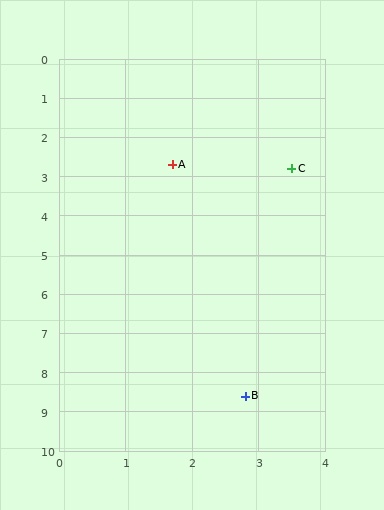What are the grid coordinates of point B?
Point B is at approximately (2.8, 8.6).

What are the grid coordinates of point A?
Point A is at approximately (1.7, 2.7).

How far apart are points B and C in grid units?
Points B and C are about 5.8 grid units apart.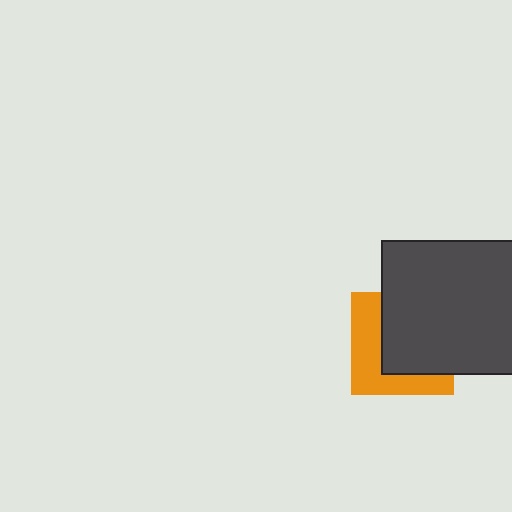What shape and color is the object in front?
The object in front is a dark gray square.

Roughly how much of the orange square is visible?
A small part of it is visible (roughly 43%).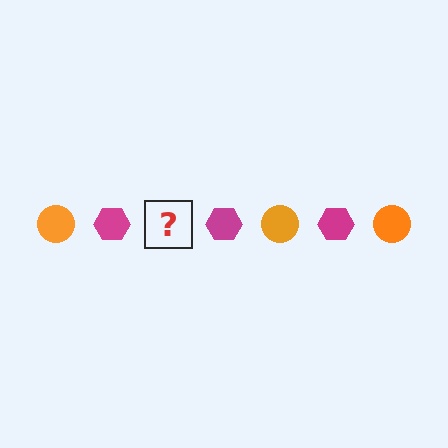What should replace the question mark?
The question mark should be replaced with an orange circle.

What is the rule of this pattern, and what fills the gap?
The rule is that the pattern alternates between orange circle and magenta hexagon. The gap should be filled with an orange circle.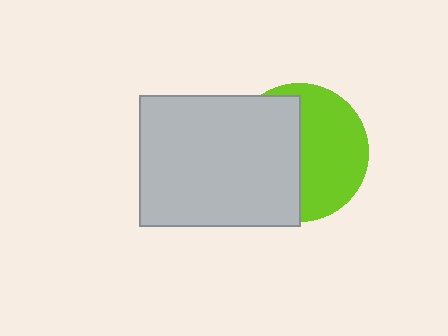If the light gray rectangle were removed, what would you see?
You would see the complete lime circle.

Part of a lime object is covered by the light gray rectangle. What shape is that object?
It is a circle.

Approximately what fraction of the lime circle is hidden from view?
Roughly 49% of the lime circle is hidden behind the light gray rectangle.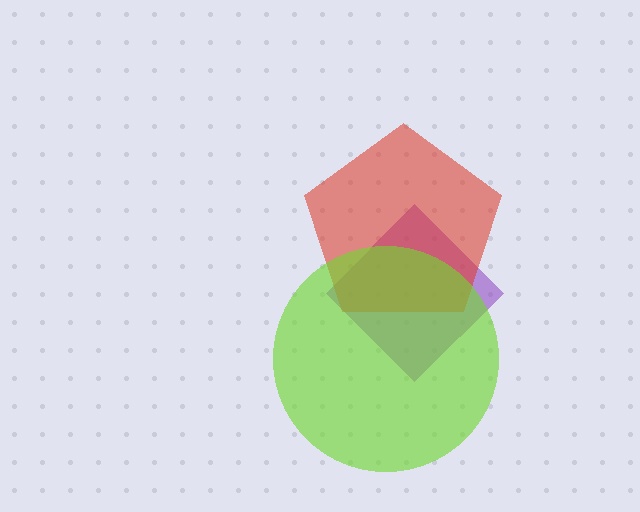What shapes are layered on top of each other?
The layered shapes are: a purple diamond, a red pentagon, a lime circle.